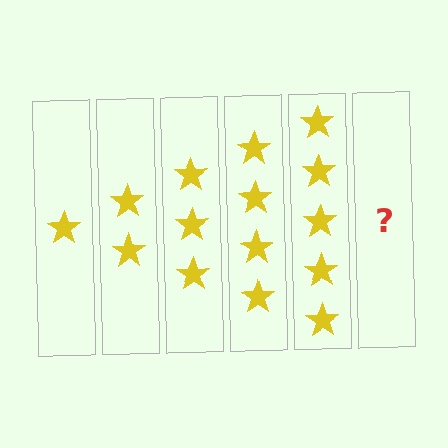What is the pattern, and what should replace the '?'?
The pattern is that each step adds one more star. The '?' should be 6 stars.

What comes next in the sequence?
The next element should be 6 stars.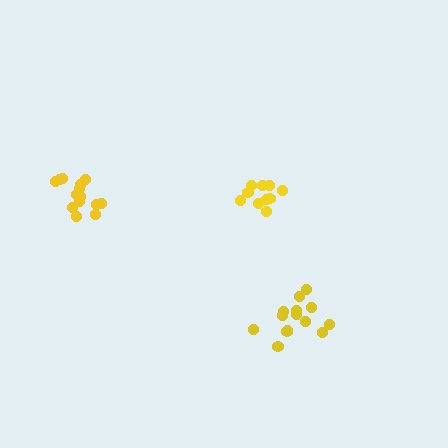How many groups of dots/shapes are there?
There are 3 groups.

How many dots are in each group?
Group 1: 10 dots, Group 2: 15 dots, Group 3: 14 dots (39 total).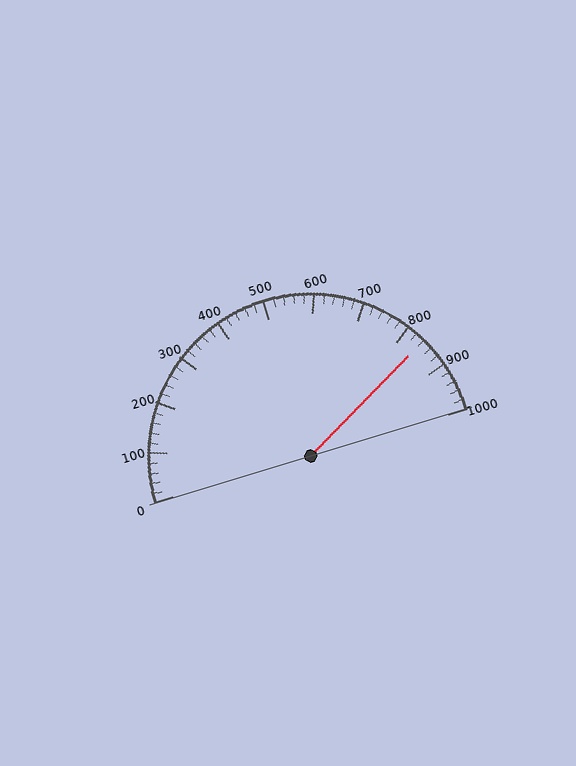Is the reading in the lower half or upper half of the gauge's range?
The reading is in the upper half of the range (0 to 1000).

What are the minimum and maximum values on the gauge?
The gauge ranges from 0 to 1000.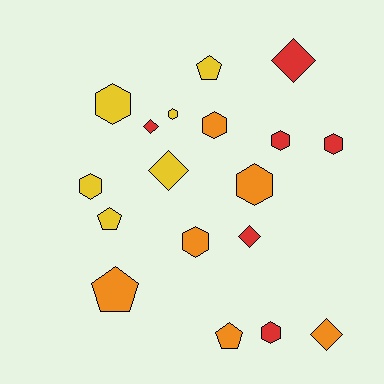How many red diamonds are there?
There are 3 red diamonds.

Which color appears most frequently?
Red, with 6 objects.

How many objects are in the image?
There are 18 objects.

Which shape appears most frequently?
Hexagon, with 9 objects.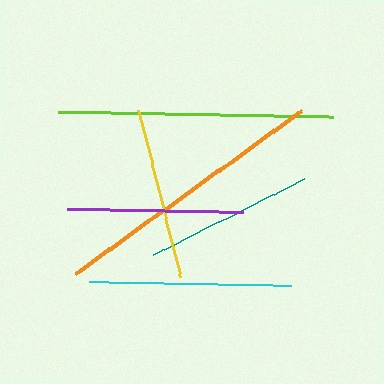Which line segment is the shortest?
The teal line is the shortest at approximately 170 pixels.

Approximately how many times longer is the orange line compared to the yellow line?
The orange line is approximately 1.6 times the length of the yellow line.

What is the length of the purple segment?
The purple segment is approximately 176 pixels long.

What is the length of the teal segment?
The teal segment is approximately 170 pixels long.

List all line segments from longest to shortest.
From longest to shortest: orange, lime, cyan, purple, yellow, teal.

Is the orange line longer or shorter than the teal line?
The orange line is longer than the teal line.